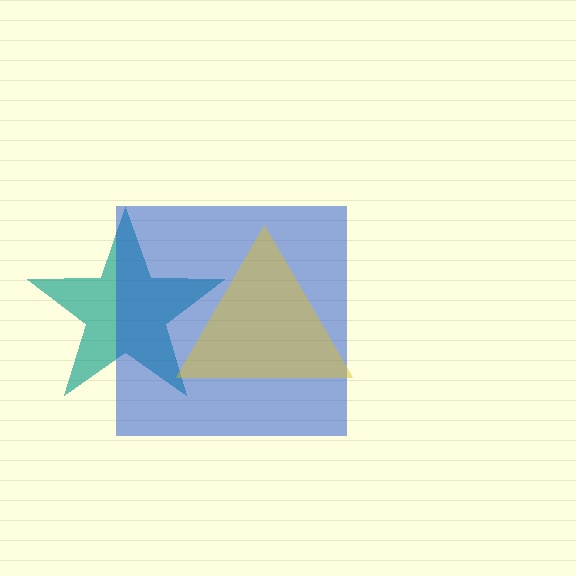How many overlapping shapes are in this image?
There are 3 overlapping shapes in the image.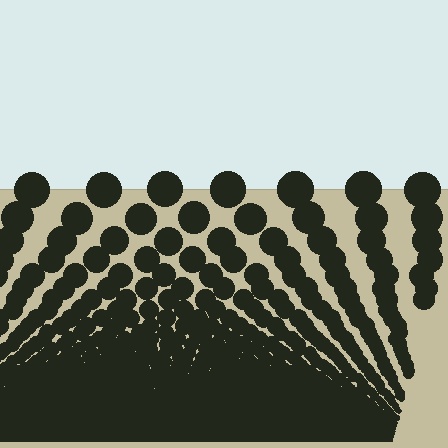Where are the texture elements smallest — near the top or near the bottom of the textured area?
Near the bottom.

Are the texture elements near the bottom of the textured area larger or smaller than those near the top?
Smaller. The gradient is inverted — elements near the bottom are smaller and denser.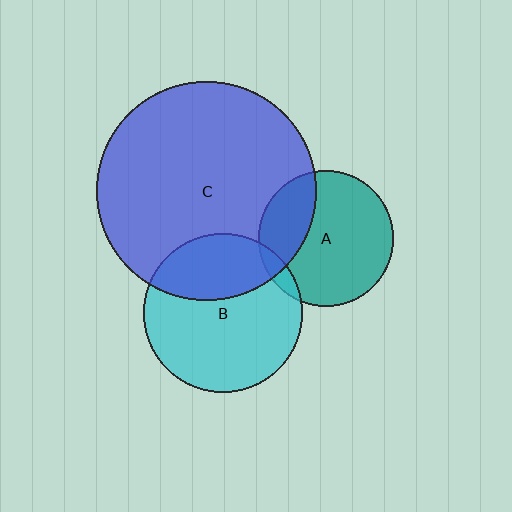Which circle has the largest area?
Circle C (blue).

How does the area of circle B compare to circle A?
Approximately 1.4 times.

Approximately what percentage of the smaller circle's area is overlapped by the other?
Approximately 25%.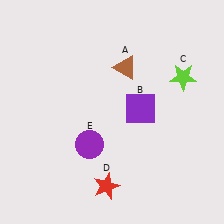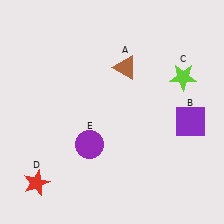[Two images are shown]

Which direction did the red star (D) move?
The red star (D) moved left.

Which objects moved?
The objects that moved are: the purple square (B), the red star (D).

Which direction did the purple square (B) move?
The purple square (B) moved right.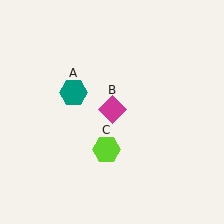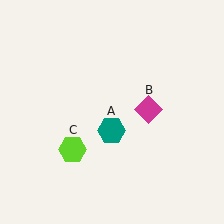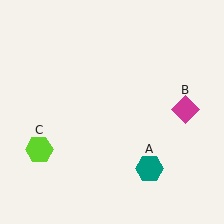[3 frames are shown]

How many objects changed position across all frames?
3 objects changed position: teal hexagon (object A), magenta diamond (object B), lime hexagon (object C).